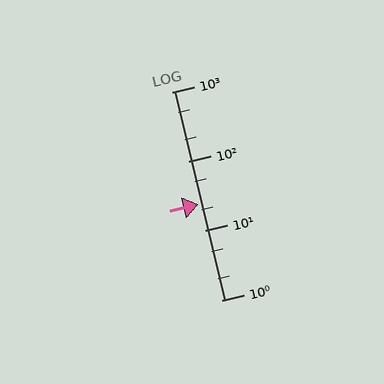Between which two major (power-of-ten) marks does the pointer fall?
The pointer is between 10 and 100.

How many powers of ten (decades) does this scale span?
The scale spans 3 decades, from 1 to 1000.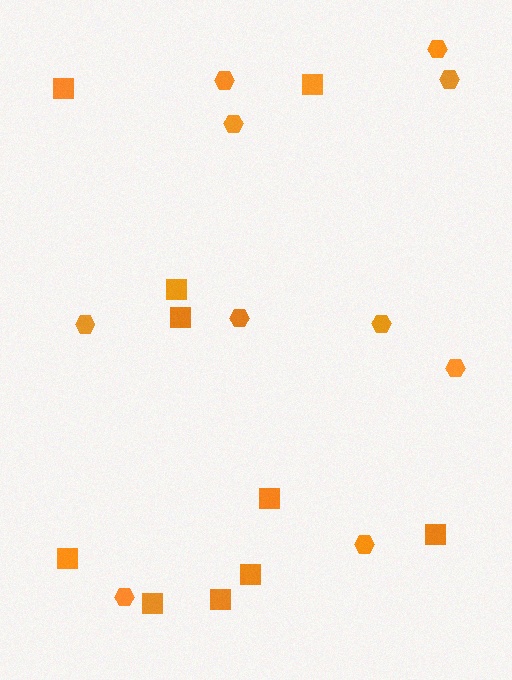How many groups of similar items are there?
There are 2 groups: one group of hexagons (10) and one group of squares (10).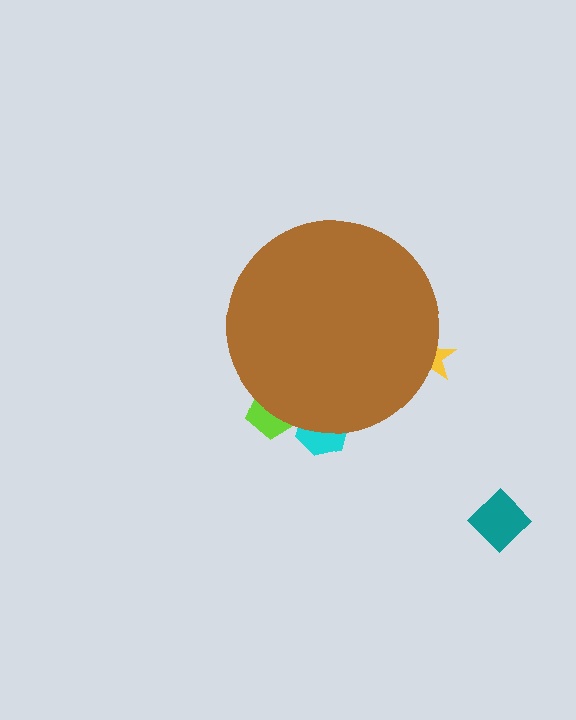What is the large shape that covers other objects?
A brown circle.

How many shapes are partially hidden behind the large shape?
3 shapes are partially hidden.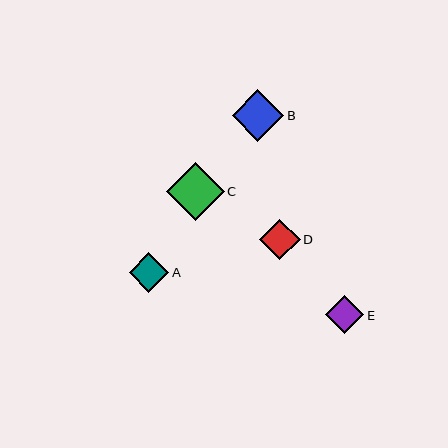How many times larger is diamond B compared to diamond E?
Diamond B is approximately 1.3 times the size of diamond E.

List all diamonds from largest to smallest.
From largest to smallest: C, B, D, A, E.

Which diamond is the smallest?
Diamond E is the smallest with a size of approximately 38 pixels.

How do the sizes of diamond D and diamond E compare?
Diamond D and diamond E are approximately the same size.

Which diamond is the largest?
Diamond C is the largest with a size of approximately 58 pixels.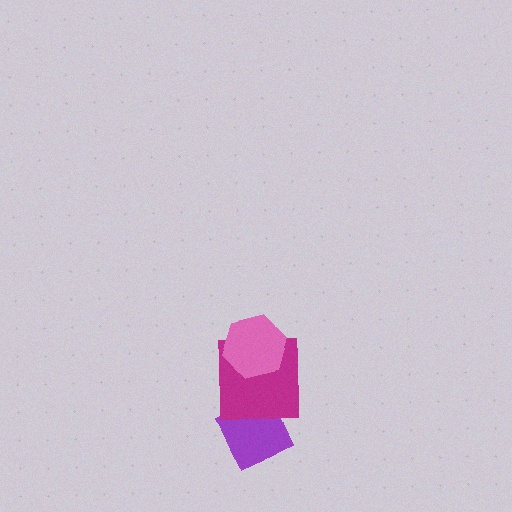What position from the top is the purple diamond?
The purple diamond is 3rd from the top.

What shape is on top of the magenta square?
The pink hexagon is on top of the magenta square.